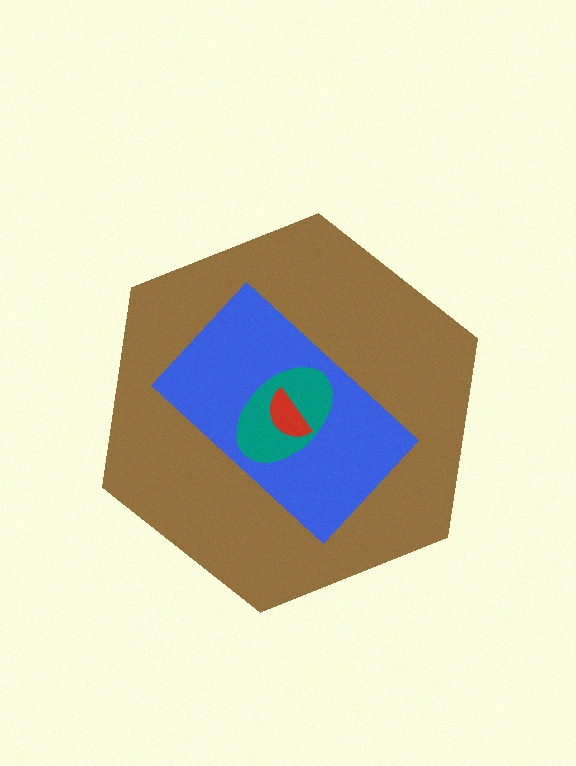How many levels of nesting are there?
4.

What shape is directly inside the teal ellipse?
The red semicircle.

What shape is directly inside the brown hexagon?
The blue rectangle.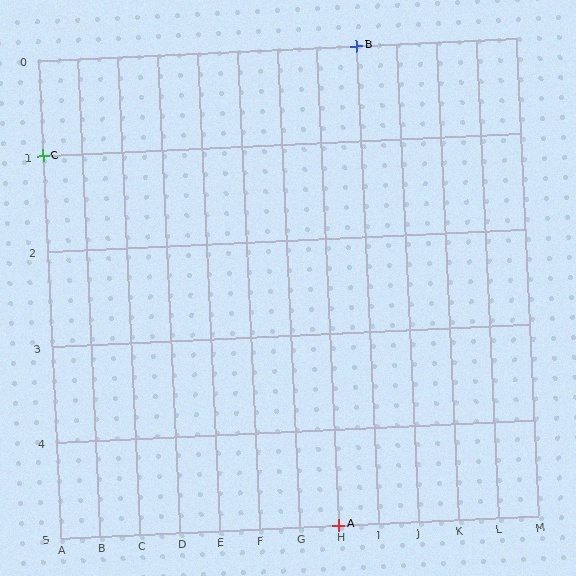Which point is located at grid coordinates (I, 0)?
Point B is at (I, 0).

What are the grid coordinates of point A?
Point A is at grid coordinates (H, 5).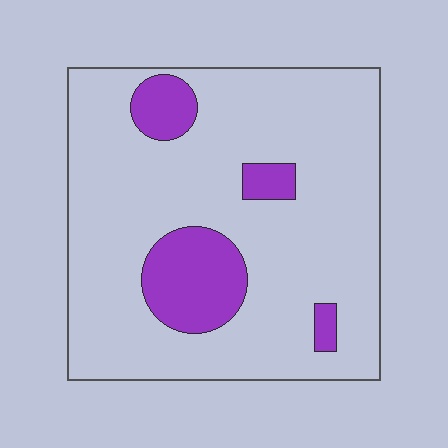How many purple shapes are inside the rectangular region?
4.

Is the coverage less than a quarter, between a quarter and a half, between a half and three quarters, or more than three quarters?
Less than a quarter.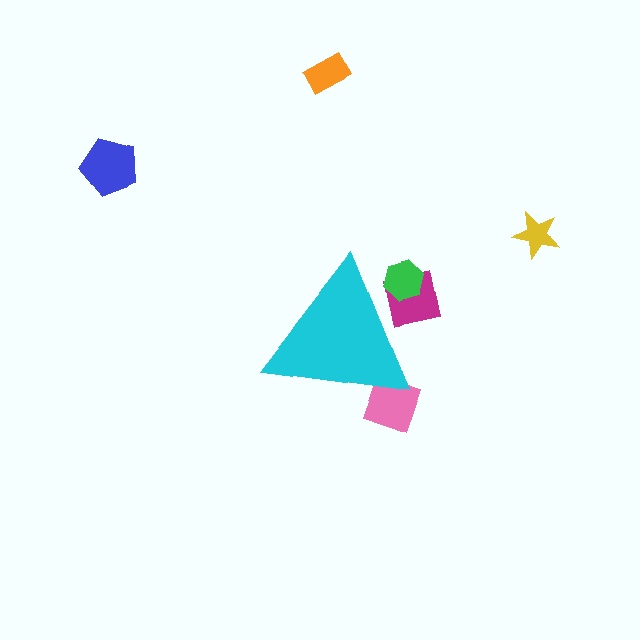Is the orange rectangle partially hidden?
No, the orange rectangle is fully visible.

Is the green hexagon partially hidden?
Yes, the green hexagon is partially hidden behind the cyan triangle.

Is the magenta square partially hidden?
Yes, the magenta square is partially hidden behind the cyan triangle.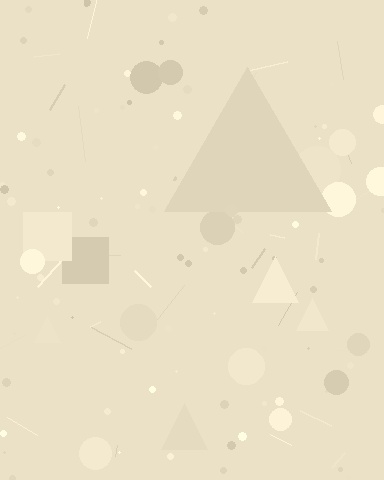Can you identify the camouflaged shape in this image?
The camouflaged shape is a triangle.